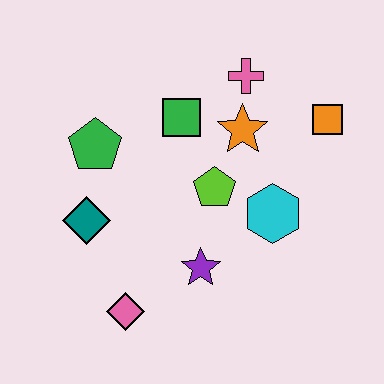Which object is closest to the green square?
The orange star is closest to the green square.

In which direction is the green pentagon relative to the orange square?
The green pentagon is to the left of the orange square.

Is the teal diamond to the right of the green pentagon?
No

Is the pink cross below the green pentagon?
No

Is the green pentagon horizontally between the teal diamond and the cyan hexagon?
Yes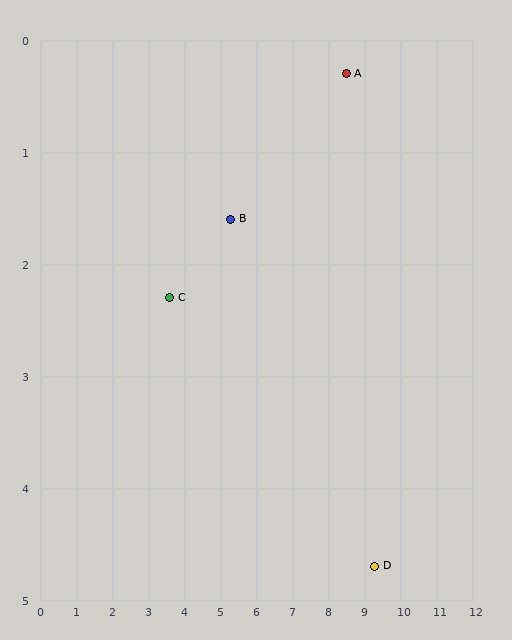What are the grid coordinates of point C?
Point C is at approximately (3.6, 2.3).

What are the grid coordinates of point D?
Point D is at approximately (9.3, 4.7).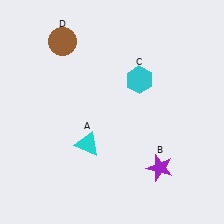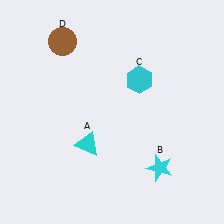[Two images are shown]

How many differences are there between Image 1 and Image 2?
There is 1 difference between the two images.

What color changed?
The star (B) changed from purple in Image 1 to cyan in Image 2.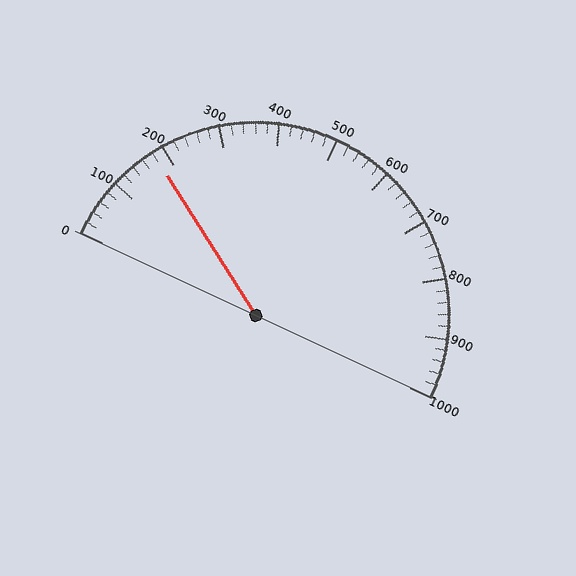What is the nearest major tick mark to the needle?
The nearest major tick mark is 200.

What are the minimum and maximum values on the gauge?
The gauge ranges from 0 to 1000.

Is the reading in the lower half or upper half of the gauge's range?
The reading is in the lower half of the range (0 to 1000).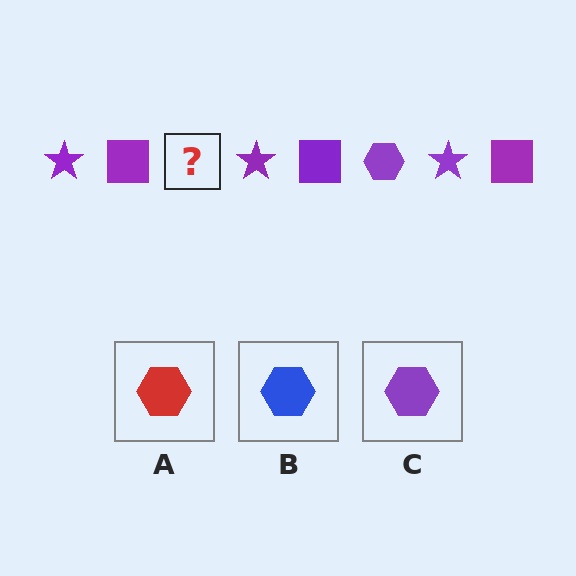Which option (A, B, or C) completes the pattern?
C.